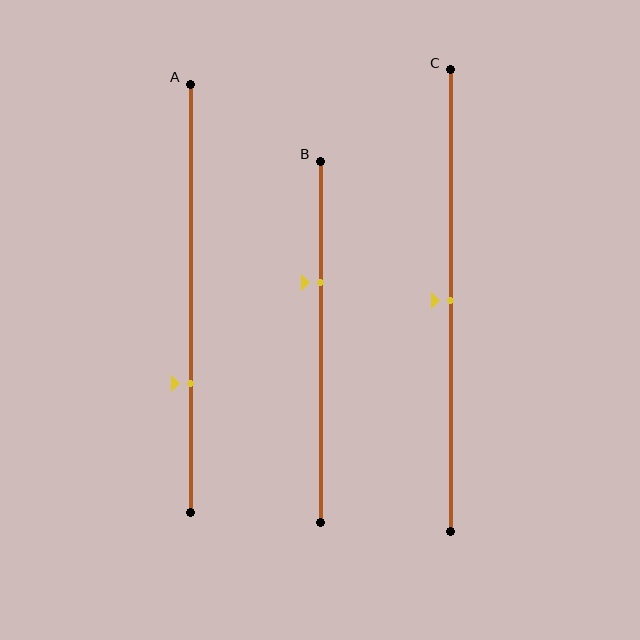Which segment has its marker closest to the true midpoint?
Segment C has its marker closest to the true midpoint.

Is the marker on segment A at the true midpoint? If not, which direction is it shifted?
No, the marker on segment A is shifted downward by about 20% of the segment length.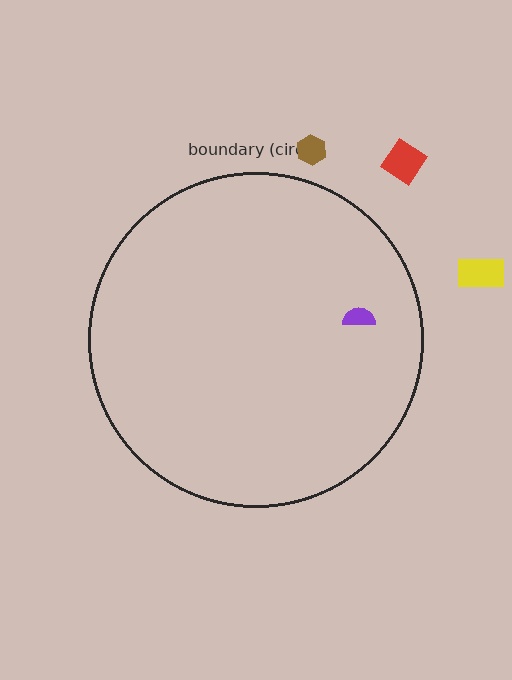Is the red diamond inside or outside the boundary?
Outside.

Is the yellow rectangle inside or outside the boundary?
Outside.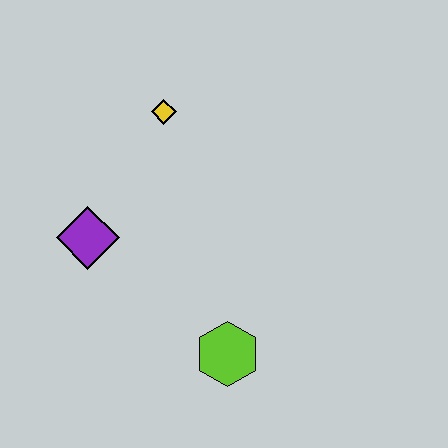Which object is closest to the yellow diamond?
The purple diamond is closest to the yellow diamond.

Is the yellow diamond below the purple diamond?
No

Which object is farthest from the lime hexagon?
The yellow diamond is farthest from the lime hexagon.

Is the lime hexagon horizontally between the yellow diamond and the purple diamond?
No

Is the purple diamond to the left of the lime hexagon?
Yes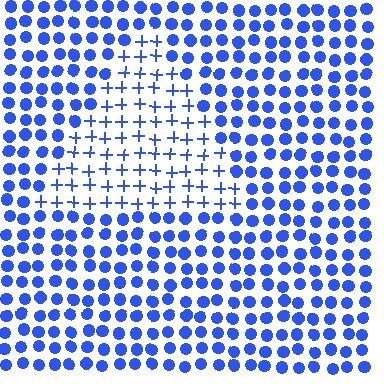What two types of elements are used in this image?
The image uses plus signs inside the triangle region and circles outside it.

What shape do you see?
I see a triangle.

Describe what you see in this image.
The image is filled with small blue elements arranged in a uniform grid. A triangle-shaped region contains plus signs, while the surrounding area contains circles. The boundary is defined purely by the change in element shape.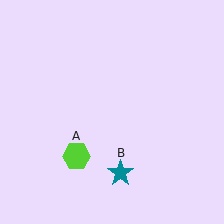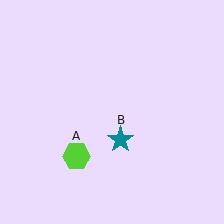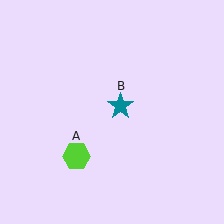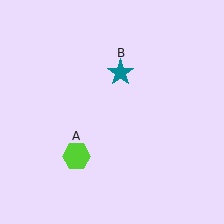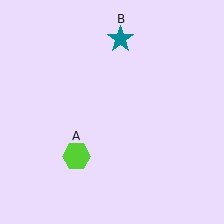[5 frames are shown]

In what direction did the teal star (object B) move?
The teal star (object B) moved up.